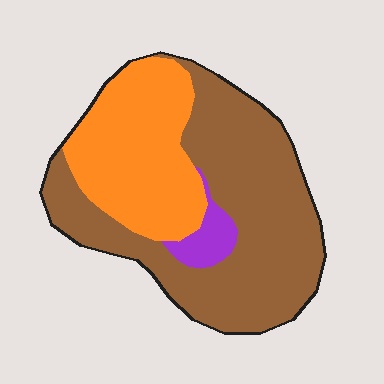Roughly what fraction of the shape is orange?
Orange covers roughly 35% of the shape.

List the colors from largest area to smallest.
From largest to smallest: brown, orange, purple.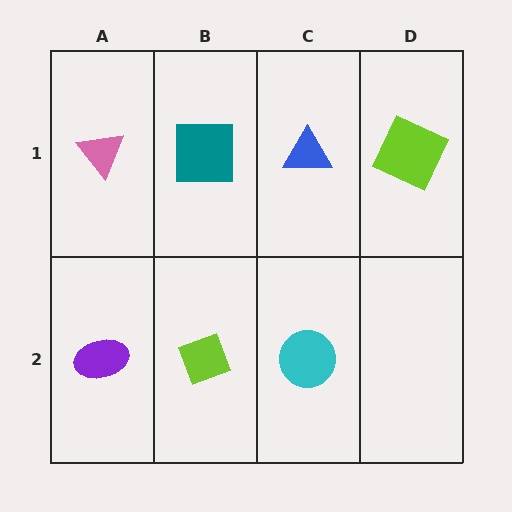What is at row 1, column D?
A lime square.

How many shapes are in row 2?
3 shapes.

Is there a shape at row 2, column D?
No, that cell is empty.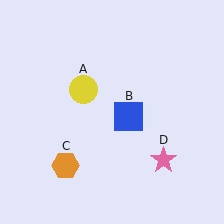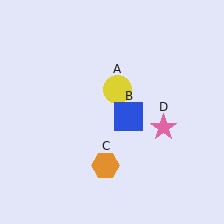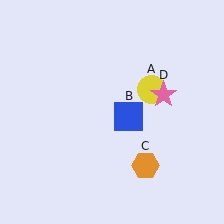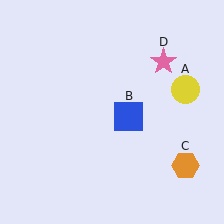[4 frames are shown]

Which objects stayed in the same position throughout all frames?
Blue square (object B) remained stationary.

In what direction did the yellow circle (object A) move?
The yellow circle (object A) moved right.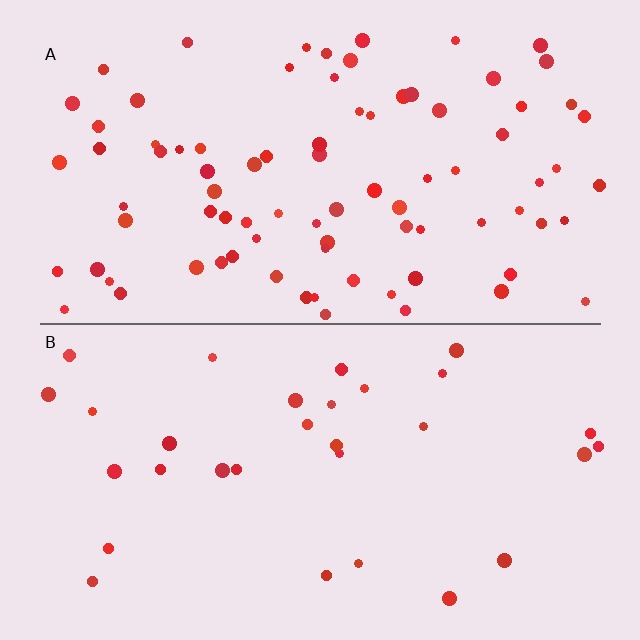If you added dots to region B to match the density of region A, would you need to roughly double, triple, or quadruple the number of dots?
Approximately triple.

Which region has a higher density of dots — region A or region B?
A (the top).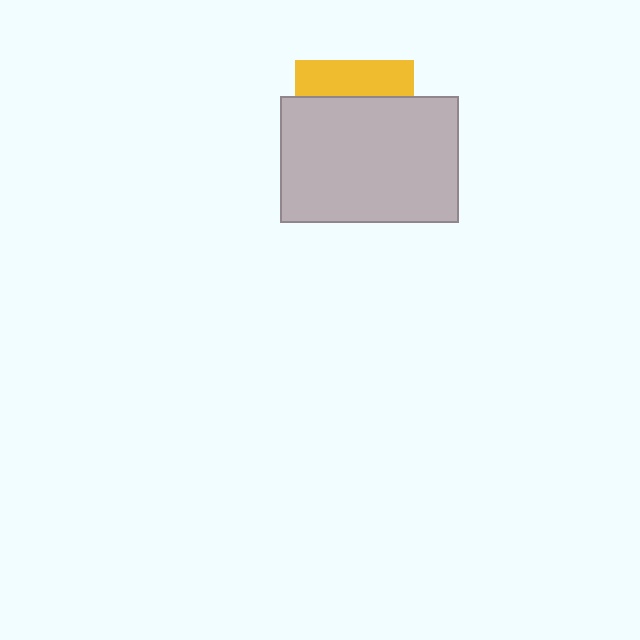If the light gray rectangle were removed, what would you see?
You would see the complete yellow square.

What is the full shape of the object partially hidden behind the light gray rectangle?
The partially hidden object is a yellow square.